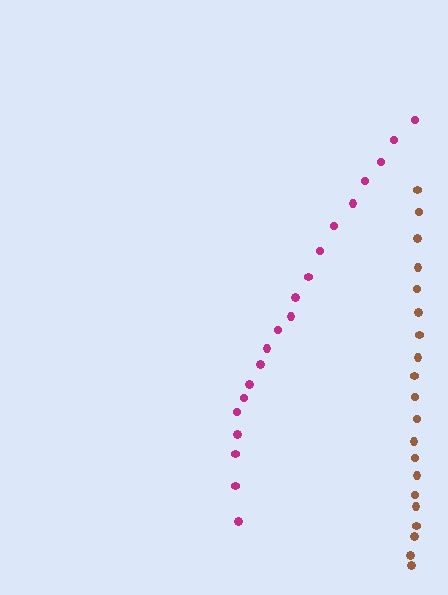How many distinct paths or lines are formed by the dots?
There are 2 distinct paths.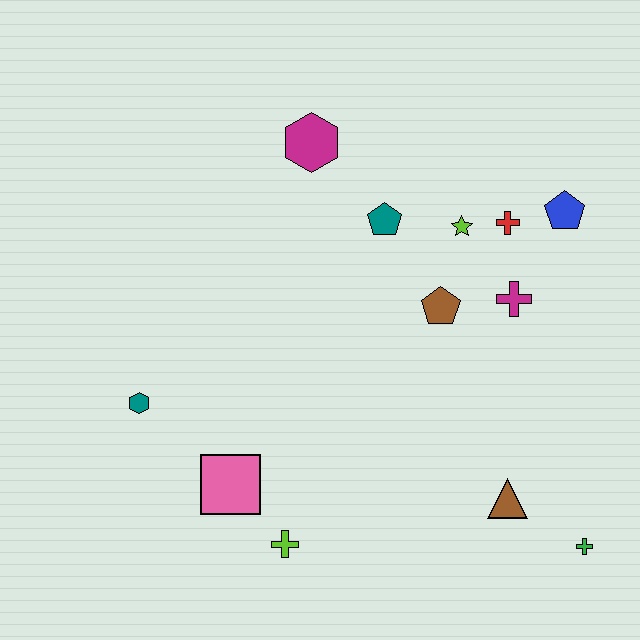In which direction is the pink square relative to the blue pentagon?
The pink square is to the left of the blue pentagon.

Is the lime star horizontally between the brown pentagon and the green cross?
Yes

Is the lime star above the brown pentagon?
Yes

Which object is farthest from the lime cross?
The blue pentagon is farthest from the lime cross.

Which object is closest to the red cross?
The lime star is closest to the red cross.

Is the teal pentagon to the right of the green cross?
No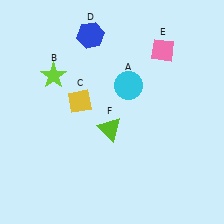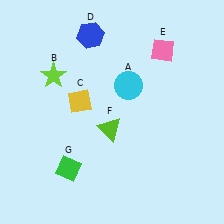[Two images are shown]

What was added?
A green diamond (G) was added in Image 2.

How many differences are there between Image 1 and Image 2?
There is 1 difference between the two images.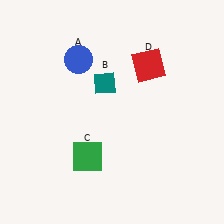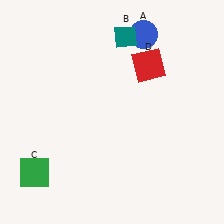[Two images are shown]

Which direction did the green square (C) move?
The green square (C) moved left.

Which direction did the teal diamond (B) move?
The teal diamond (B) moved up.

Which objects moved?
The objects that moved are: the blue circle (A), the teal diamond (B), the green square (C).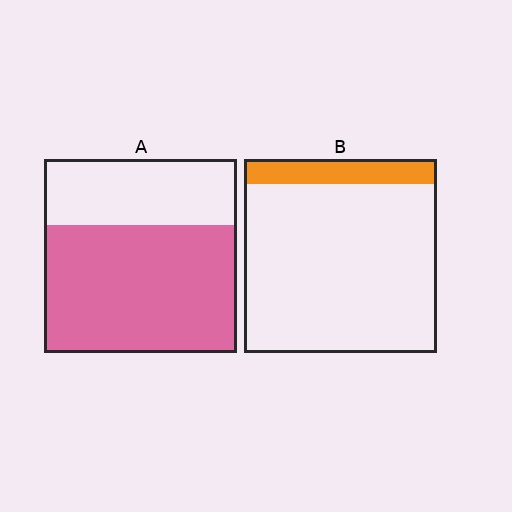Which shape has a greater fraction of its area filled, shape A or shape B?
Shape A.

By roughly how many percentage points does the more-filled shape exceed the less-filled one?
By roughly 55 percentage points (A over B).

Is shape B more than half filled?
No.